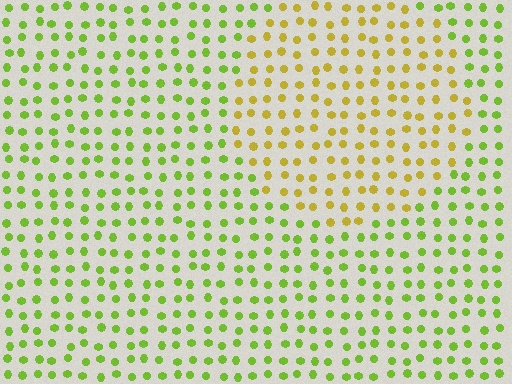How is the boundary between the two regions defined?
The boundary is defined purely by a slight shift in hue (about 39 degrees). Spacing, size, and orientation are identical on both sides.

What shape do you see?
I see a circle.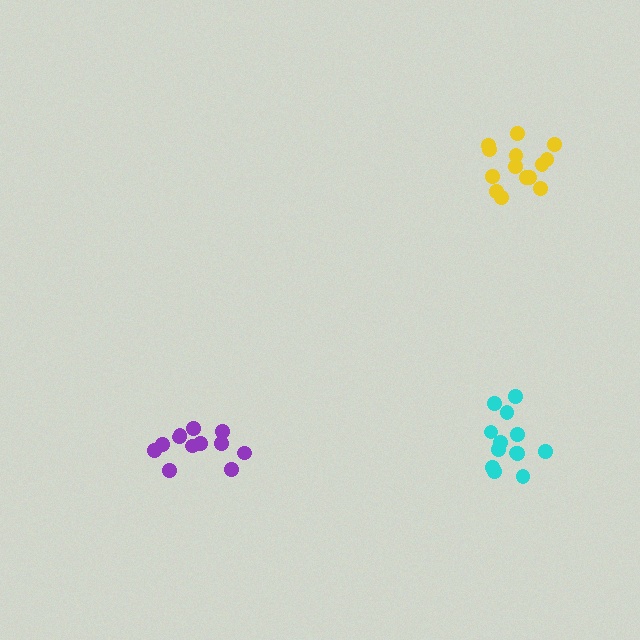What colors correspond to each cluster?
The clusters are colored: cyan, yellow, purple.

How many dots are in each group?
Group 1: 13 dots, Group 2: 14 dots, Group 3: 12 dots (39 total).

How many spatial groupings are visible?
There are 3 spatial groupings.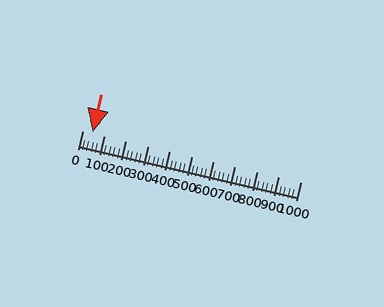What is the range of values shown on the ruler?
The ruler shows values from 0 to 1000.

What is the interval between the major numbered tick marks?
The major tick marks are spaced 100 units apart.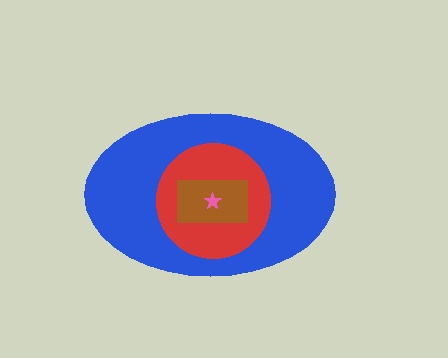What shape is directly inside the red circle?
The brown rectangle.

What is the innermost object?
The pink star.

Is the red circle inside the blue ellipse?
Yes.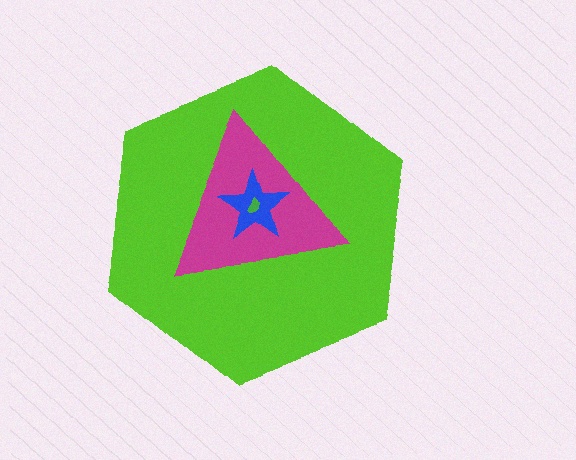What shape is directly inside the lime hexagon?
The magenta triangle.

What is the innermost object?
The green semicircle.